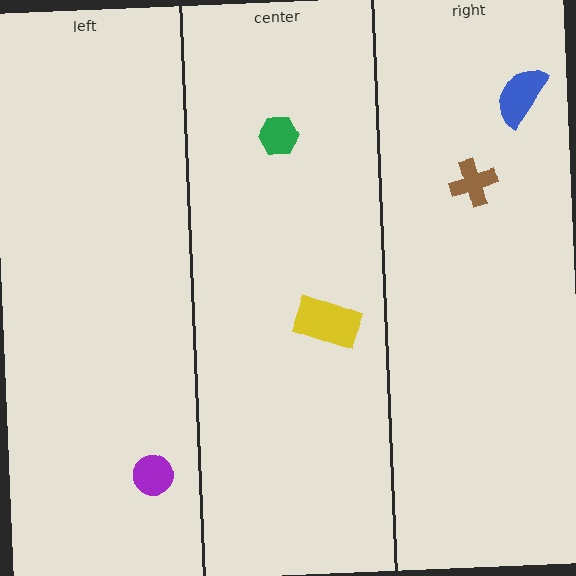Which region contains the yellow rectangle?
The center region.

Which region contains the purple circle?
The left region.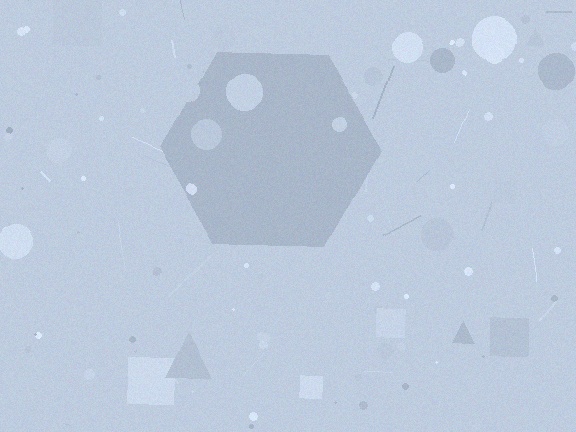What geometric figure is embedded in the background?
A hexagon is embedded in the background.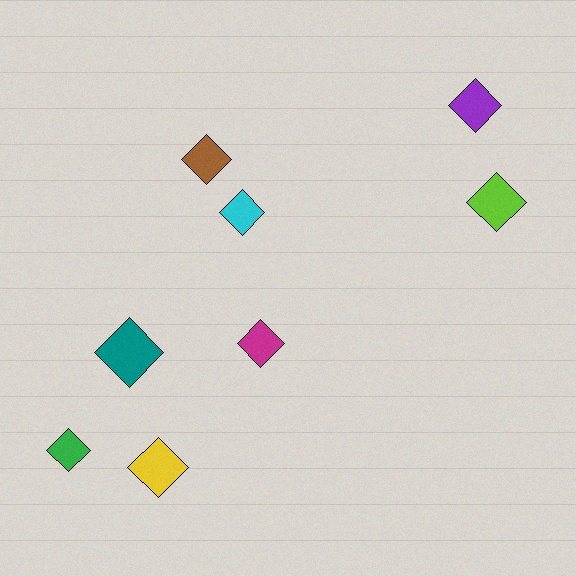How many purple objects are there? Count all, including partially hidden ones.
There is 1 purple object.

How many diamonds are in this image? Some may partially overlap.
There are 8 diamonds.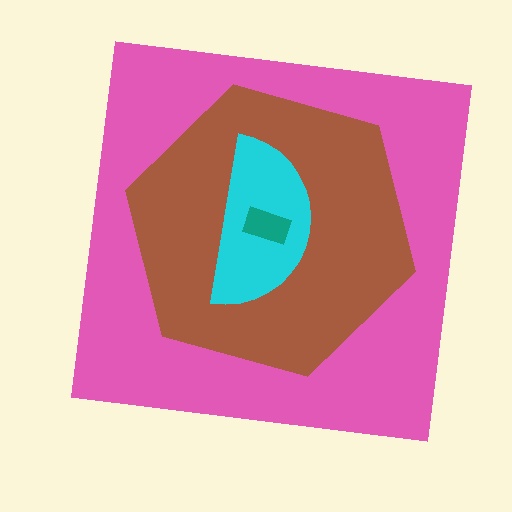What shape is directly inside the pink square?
The brown hexagon.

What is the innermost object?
The teal rectangle.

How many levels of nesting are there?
4.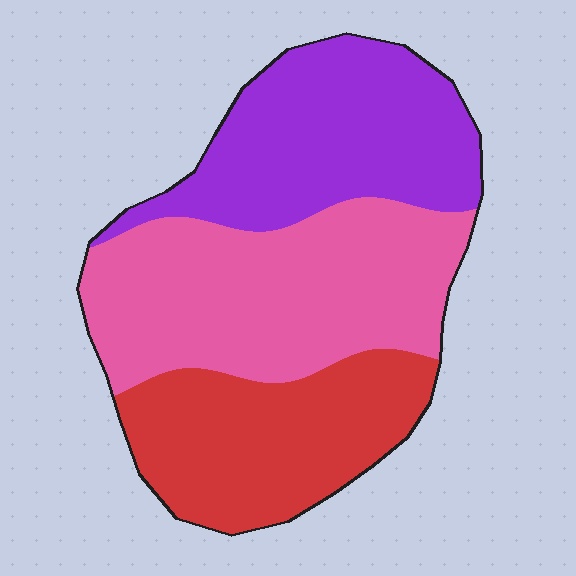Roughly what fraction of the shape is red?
Red takes up about one quarter (1/4) of the shape.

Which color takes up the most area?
Pink, at roughly 40%.